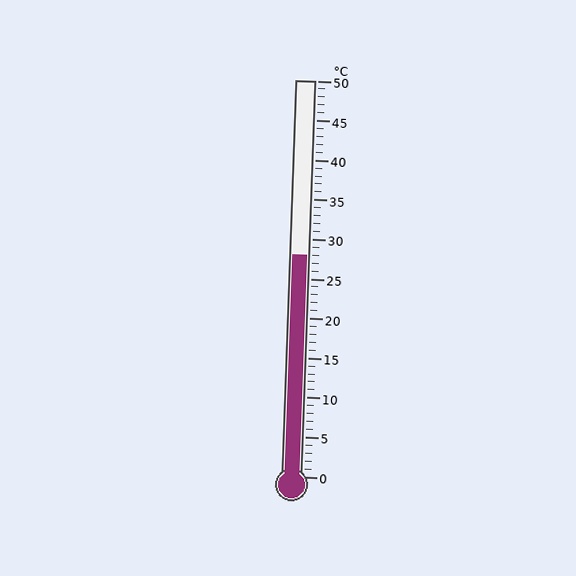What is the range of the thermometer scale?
The thermometer scale ranges from 0°C to 50°C.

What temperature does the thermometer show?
The thermometer shows approximately 28°C.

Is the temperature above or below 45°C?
The temperature is below 45°C.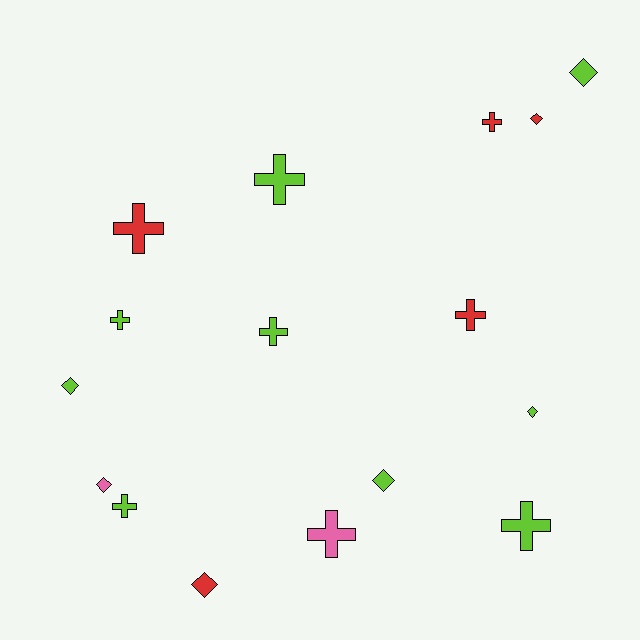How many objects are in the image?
There are 16 objects.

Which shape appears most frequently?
Cross, with 9 objects.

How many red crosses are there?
There are 3 red crosses.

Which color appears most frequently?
Lime, with 9 objects.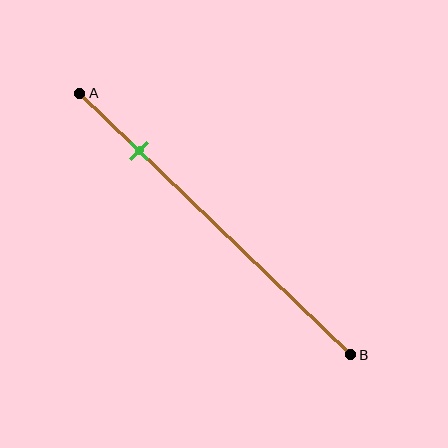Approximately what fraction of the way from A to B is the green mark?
The green mark is approximately 20% of the way from A to B.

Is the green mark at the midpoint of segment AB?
No, the mark is at about 20% from A, not at the 50% midpoint.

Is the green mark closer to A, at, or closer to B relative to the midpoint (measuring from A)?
The green mark is closer to point A than the midpoint of segment AB.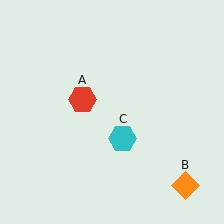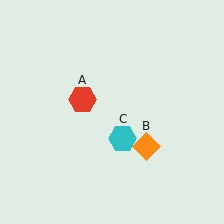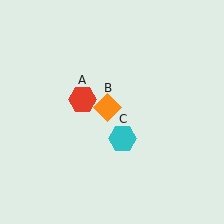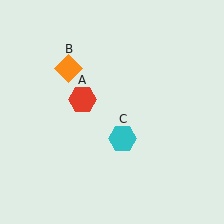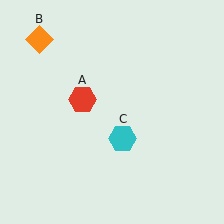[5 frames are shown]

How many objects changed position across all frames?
1 object changed position: orange diamond (object B).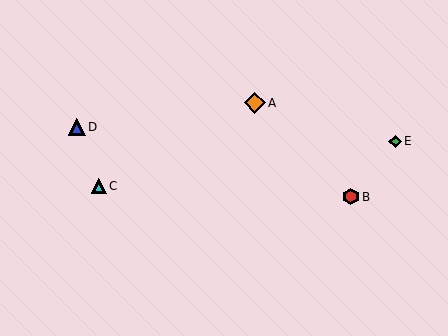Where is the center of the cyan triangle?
The center of the cyan triangle is at (99, 186).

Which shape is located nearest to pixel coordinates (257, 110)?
The orange diamond (labeled A) at (255, 103) is nearest to that location.